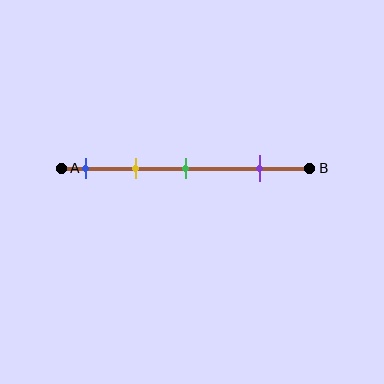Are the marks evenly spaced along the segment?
No, the marks are not evenly spaced.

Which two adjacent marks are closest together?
The blue and yellow marks are the closest adjacent pair.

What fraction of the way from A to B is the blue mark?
The blue mark is approximately 10% (0.1) of the way from A to B.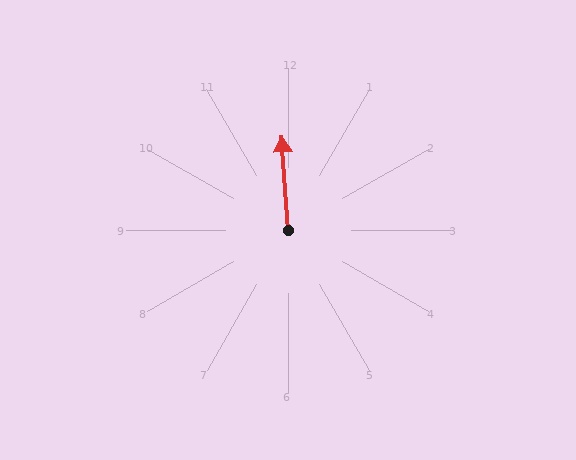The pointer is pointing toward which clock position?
Roughly 12 o'clock.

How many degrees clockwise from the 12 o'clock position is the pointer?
Approximately 356 degrees.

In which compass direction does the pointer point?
North.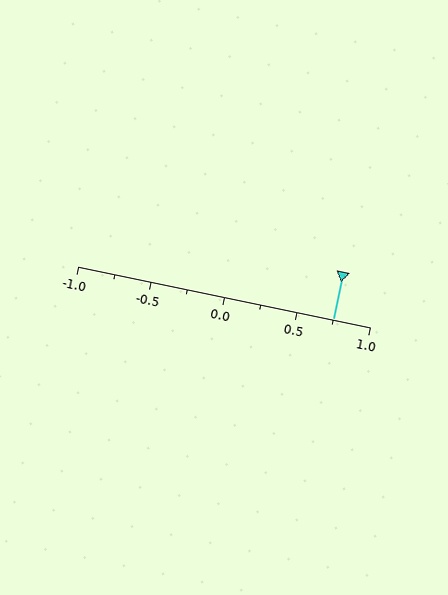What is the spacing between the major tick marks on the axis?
The major ticks are spaced 0.5 apart.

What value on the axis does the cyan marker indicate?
The marker indicates approximately 0.75.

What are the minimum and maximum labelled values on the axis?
The axis runs from -1.0 to 1.0.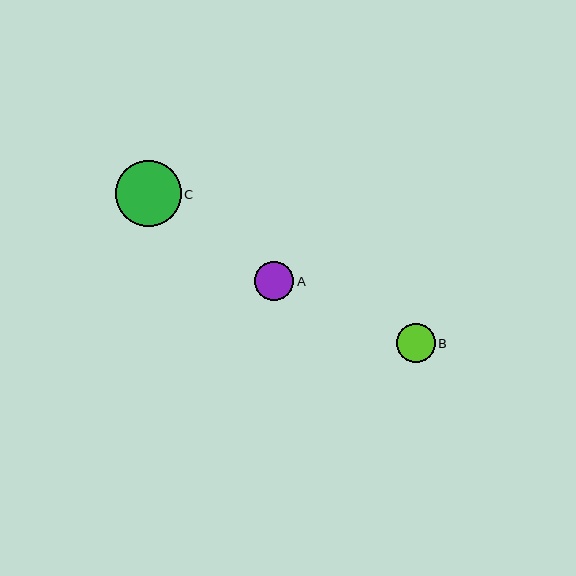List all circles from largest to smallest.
From largest to smallest: C, A, B.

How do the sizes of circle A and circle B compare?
Circle A and circle B are approximately the same size.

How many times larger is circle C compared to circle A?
Circle C is approximately 1.7 times the size of circle A.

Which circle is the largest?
Circle C is the largest with a size of approximately 65 pixels.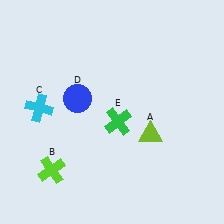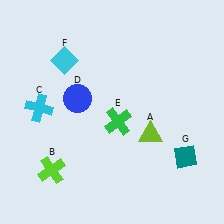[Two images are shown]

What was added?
A cyan diamond (F), a teal diamond (G) were added in Image 2.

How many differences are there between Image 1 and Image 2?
There are 2 differences between the two images.